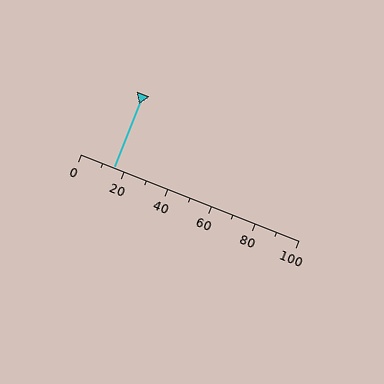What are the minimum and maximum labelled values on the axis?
The axis runs from 0 to 100.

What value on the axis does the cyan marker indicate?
The marker indicates approximately 15.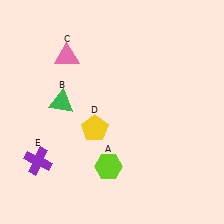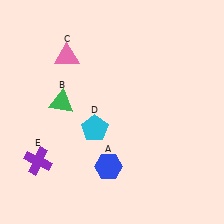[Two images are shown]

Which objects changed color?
A changed from lime to blue. D changed from yellow to cyan.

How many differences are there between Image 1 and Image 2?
There are 2 differences between the two images.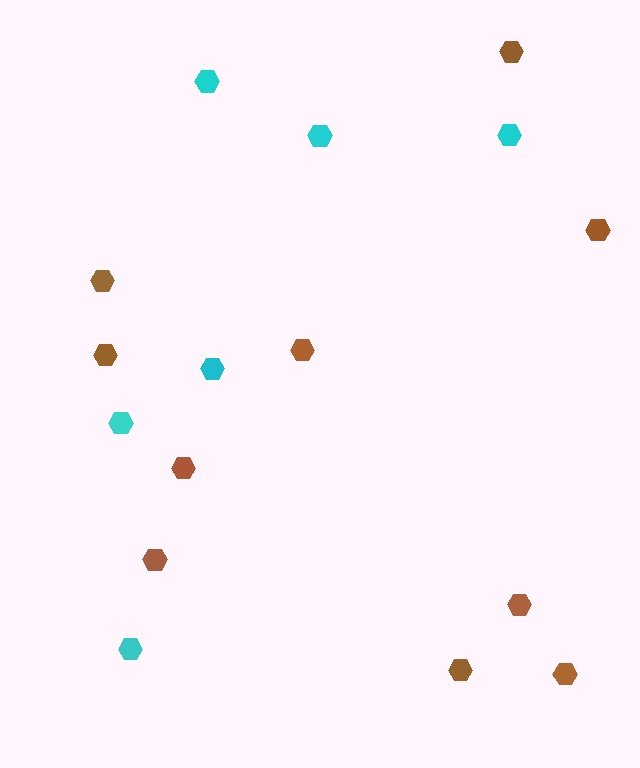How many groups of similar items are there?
There are 2 groups: one group of brown hexagons (10) and one group of cyan hexagons (6).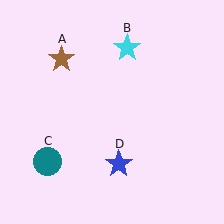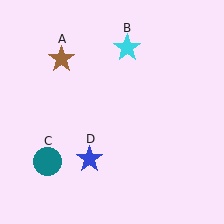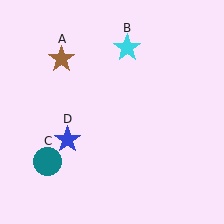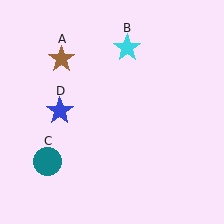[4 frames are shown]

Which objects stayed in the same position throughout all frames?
Brown star (object A) and cyan star (object B) and teal circle (object C) remained stationary.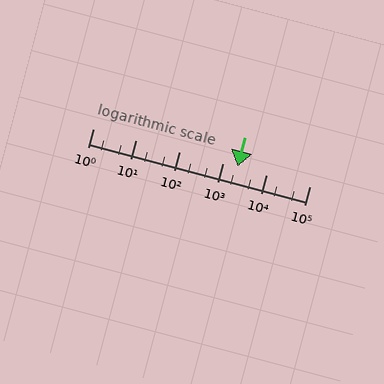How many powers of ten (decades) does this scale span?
The scale spans 5 decades, from 1 to 100000.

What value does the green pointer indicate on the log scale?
The pointer indicates approximately 2200.